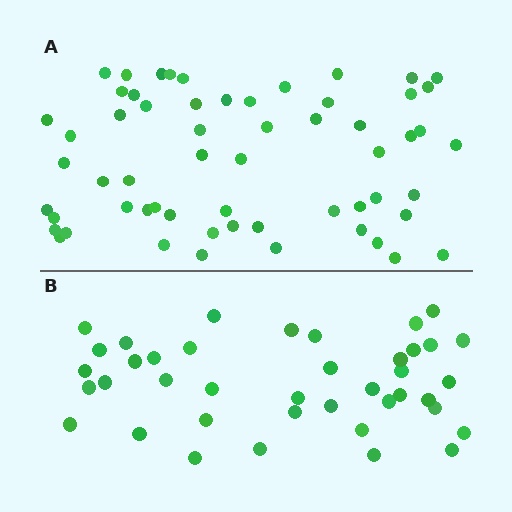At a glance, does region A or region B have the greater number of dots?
Region A (the top region) has more dots.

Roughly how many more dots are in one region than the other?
Region A has approximately 20 more dots than region B.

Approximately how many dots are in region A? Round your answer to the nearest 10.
About 60 dots. (The exact count is 59, which rounds to 60.)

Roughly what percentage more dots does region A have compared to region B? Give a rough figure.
About 50% more.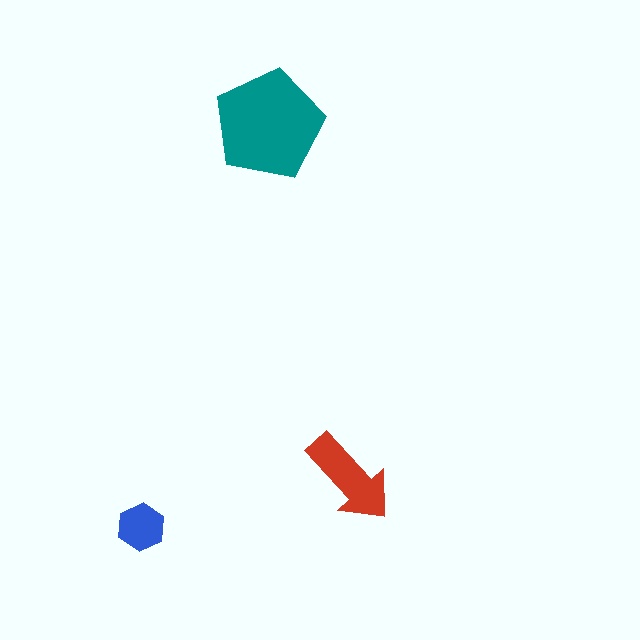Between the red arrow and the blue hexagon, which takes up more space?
The red arrow.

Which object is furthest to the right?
The red arrow is rightmost.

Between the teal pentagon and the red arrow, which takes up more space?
The teal pentagon.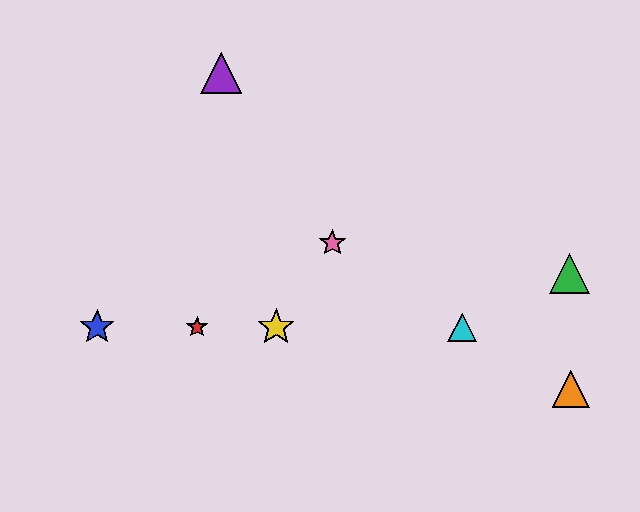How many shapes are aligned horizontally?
4 shapes (the red star, the blue star, the yellow star, the cyan triangle) are aligned horizontally.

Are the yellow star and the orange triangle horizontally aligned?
No, the yellow star is at y≈327 and the orange triangle is at y≈389.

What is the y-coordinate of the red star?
The red star is at y≈327.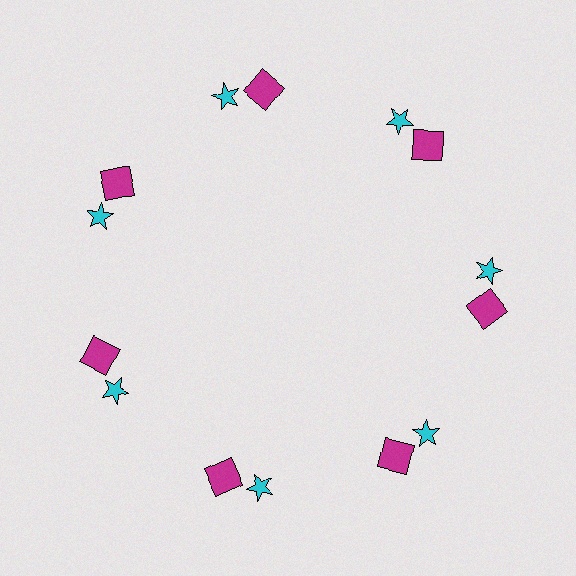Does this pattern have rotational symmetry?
Yes, this pattern has 7-fold rotational symmetry. It looks the same after rotating 51 degrees around the center.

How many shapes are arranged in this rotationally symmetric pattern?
There are 14 shapes, arranged in 7 groups of 2.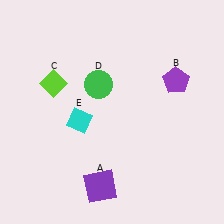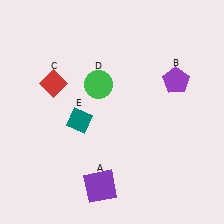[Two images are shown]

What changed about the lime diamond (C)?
In Image 1, C is lime. In Image 2, it changed to red.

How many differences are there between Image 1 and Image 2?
There are 2 differences between the two images.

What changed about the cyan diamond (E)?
In Image 1, E is cyan. In Image 2, it changed to teal.